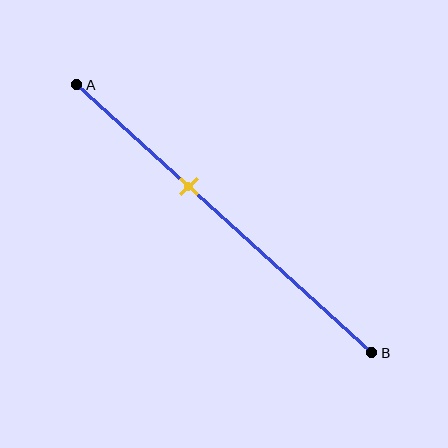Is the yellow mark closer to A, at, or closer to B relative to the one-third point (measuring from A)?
The yellow mark is closer to point B than the one-third point of segment AB.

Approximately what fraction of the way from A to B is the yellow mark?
The yellow mark is approximately 40% of the way from A to B.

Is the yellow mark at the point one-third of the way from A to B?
No, the mark is at about 40% from A, not at the 33% one-third point.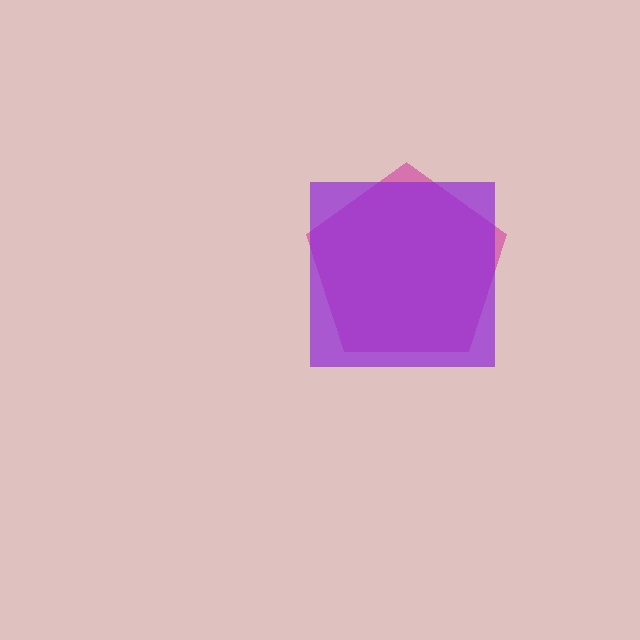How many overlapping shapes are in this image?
There are 2 overlapping shapes in the image.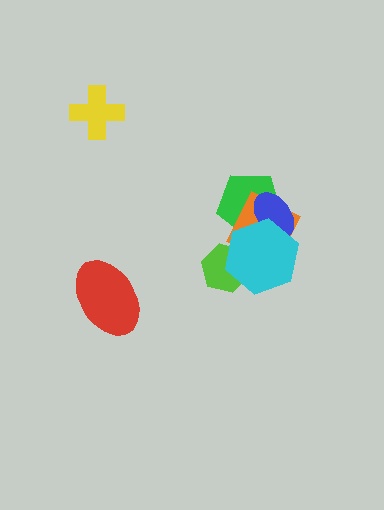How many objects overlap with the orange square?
3 objects overlap with the orange square.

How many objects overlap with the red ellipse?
0 objects overlap with the red ellipse.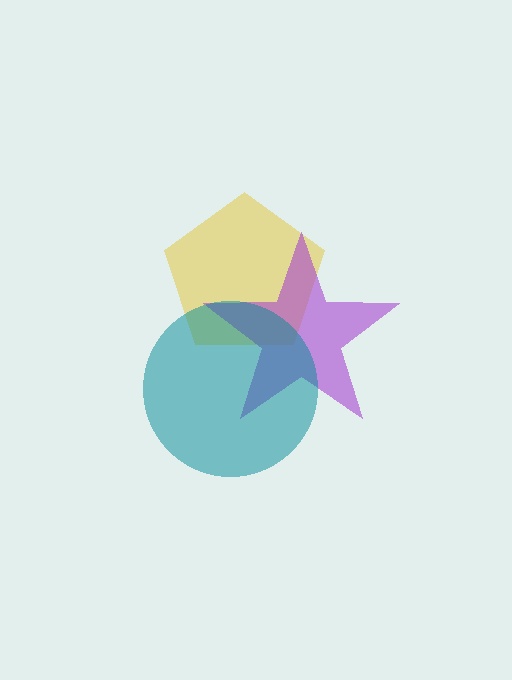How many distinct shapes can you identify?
There are 3 distinct shapes: a yellow pentagon, a purple star, a teal circle.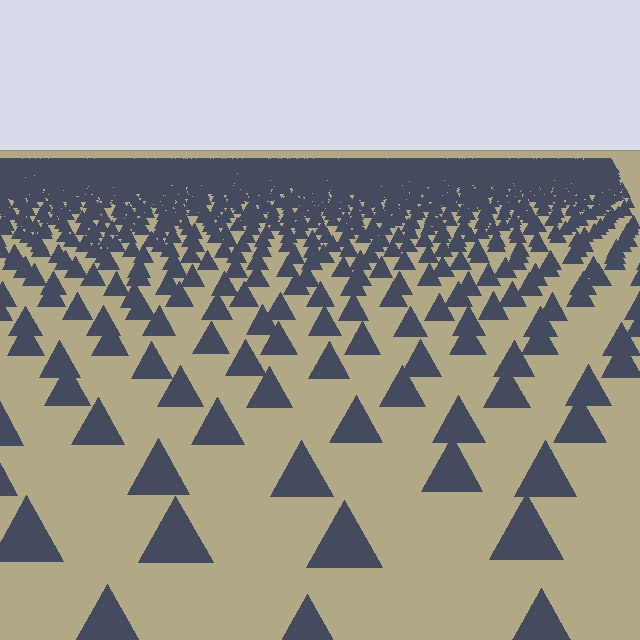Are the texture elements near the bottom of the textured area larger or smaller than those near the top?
Larger. Near the bottom, elements are closer to the viewer and appear at a bigger on-screen size.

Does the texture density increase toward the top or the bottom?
Density increases toward the top.